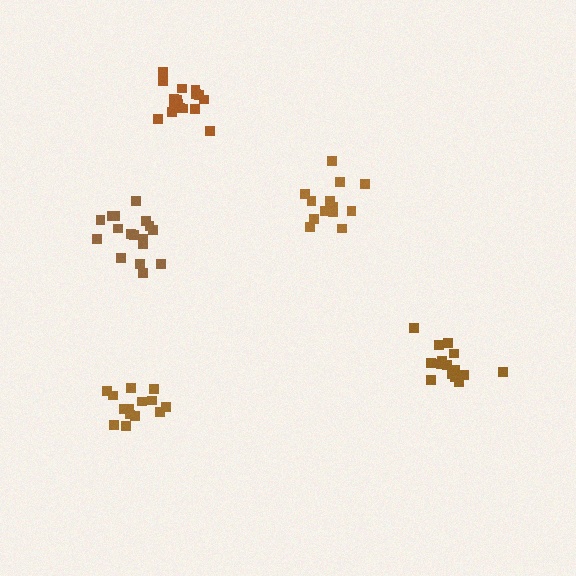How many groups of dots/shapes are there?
There are 5 groups.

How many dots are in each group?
Group 1: 17 dots, Group 2: 13 dots, Group 3: 17 dots, Group 4: 15 dots, Group 5: 14 dots (76 total).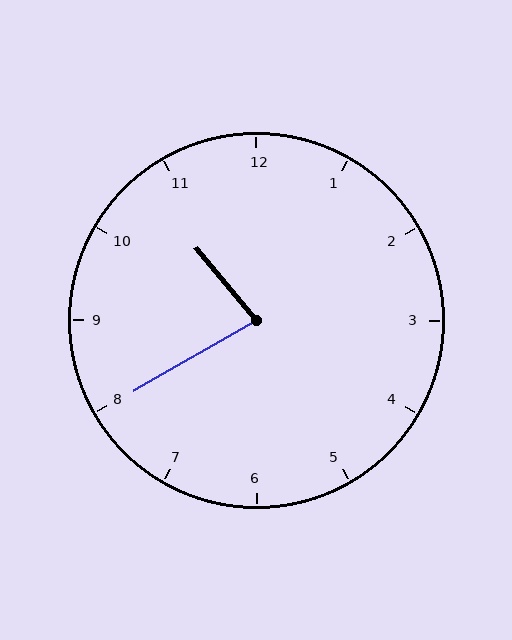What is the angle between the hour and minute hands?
Approximately 80 degrees.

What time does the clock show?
10:40.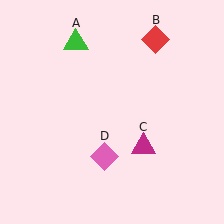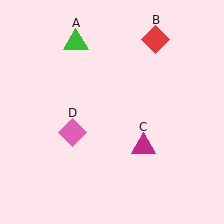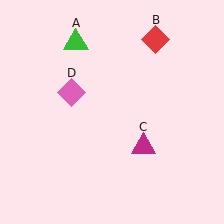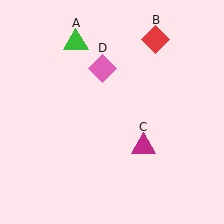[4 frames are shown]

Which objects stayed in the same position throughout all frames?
Green triangle (object A) and red diamond (object B) and magenta triangle (object C) remained stationary.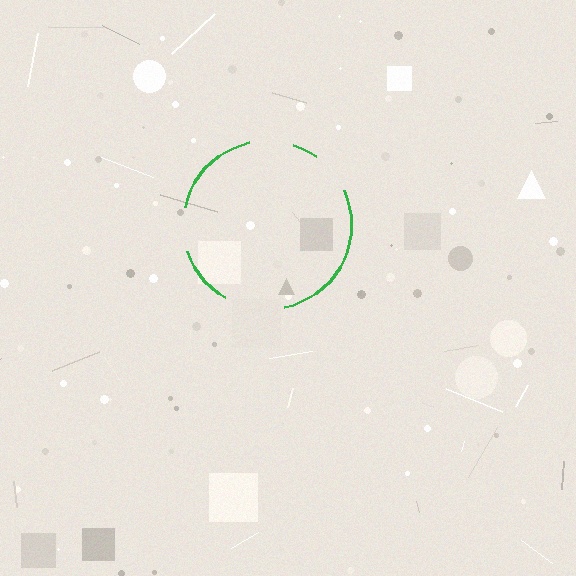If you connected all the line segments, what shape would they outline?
They would outline a circle.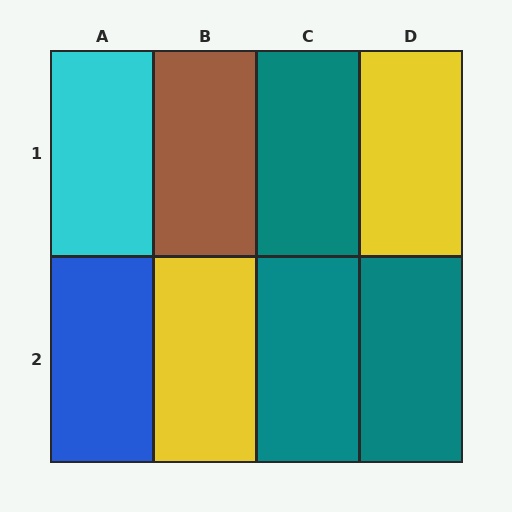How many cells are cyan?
1 cell is cyan.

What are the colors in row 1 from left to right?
Cyan, brown, teal, yellow.